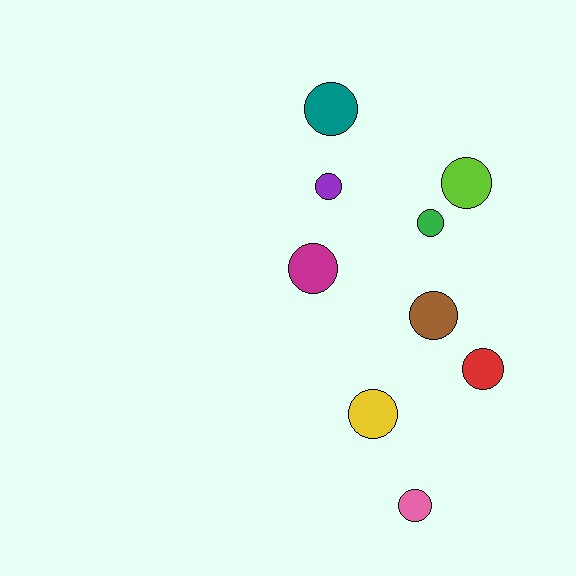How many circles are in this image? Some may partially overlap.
There are 9 circles.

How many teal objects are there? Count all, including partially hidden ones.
There is 1 teal object.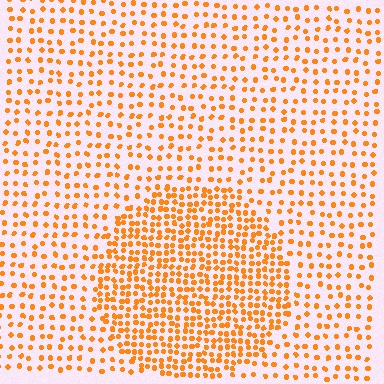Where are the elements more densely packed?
The elements are more densely packed inside the circle boundary.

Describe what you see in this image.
The image contains small orange elements arranged at two different densities. A circle-shaped region is visible where the elements are more densely packed than the surrounding area.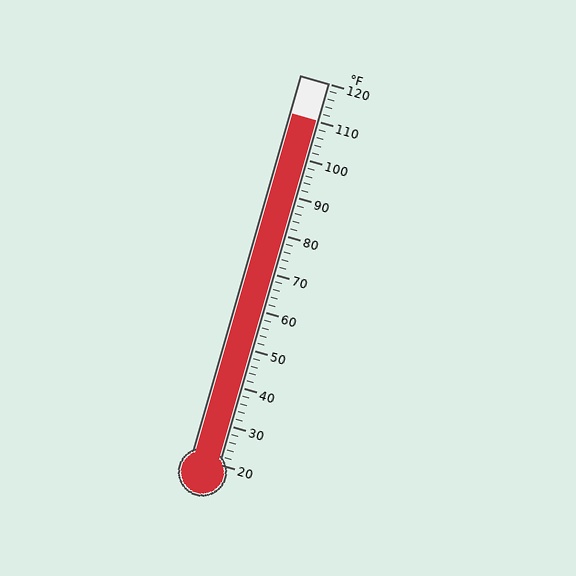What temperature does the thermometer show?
The thermometer shows approximately 110°F.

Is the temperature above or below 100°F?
The temperature is above 100°F.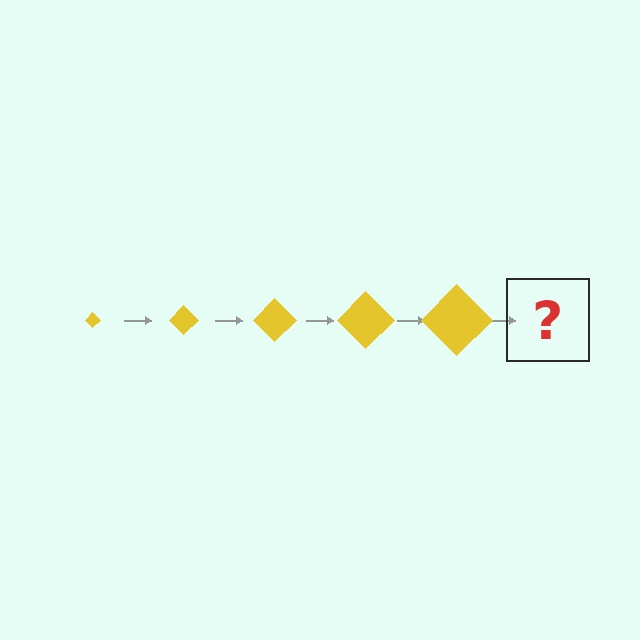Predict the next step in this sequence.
The next step is a yellow diamond, larger than the previous one.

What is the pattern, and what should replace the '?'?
The pattern is that the diamond gets progressively larger each step. The '?' should be a yellow diamond, larger than the previous one.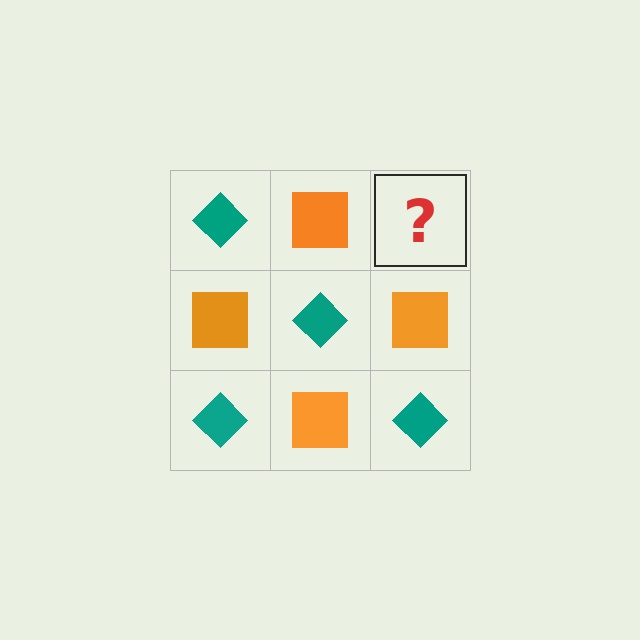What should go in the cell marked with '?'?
The missing cell should contain a teal diamond.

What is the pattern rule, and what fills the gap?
The rule is that it alternates teal diamond and orange square in a checkerboard pattern. The gap should be filled with a teal diamond.